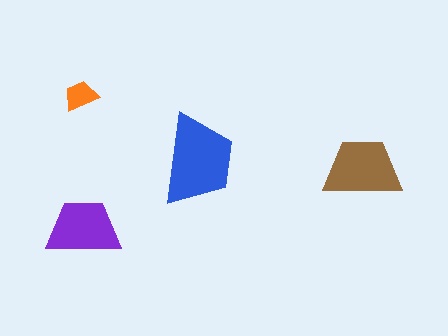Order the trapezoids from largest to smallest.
the blue one, the brown one, the purple one, the orange one.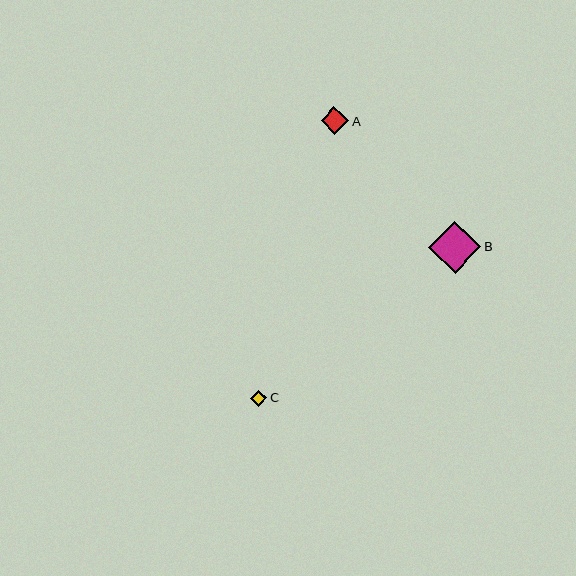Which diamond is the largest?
Diamond B is the largest with a size of approximately 52 pixels.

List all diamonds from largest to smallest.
From largest to smallest: B, A, C.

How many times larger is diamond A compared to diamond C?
Diamond A is approximately 1.7 times the size of diamond C.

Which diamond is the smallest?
Diamond C is the smallest with a size of approximately 16 pixels.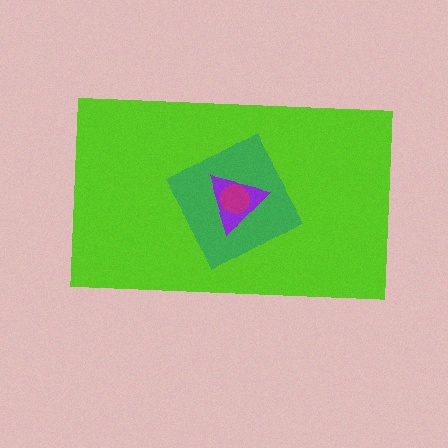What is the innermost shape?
The magenta circle.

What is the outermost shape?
The lime rectangle.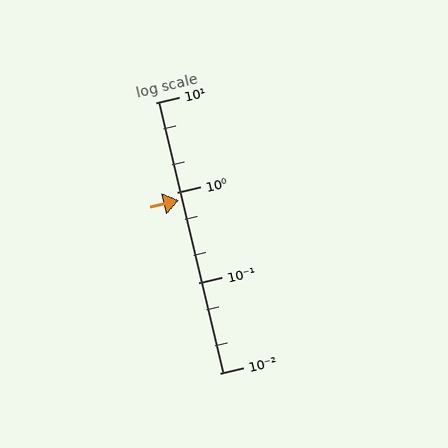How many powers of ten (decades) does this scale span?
The scale spans 3 decades, from 0.01 to 10.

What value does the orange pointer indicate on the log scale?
The pointer indicates approximately 0.83.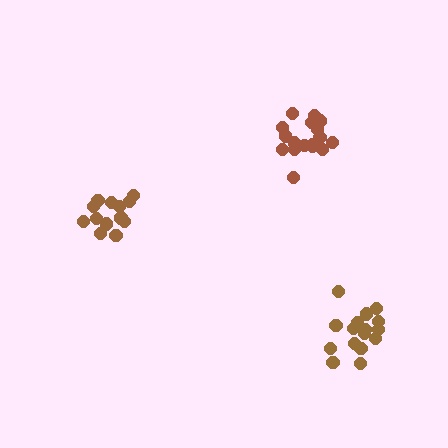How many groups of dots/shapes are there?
There are 3 groups.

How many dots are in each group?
Group 1: 16 dots, Group 2: 14 dots, Group 3: 19 dots (49 total).